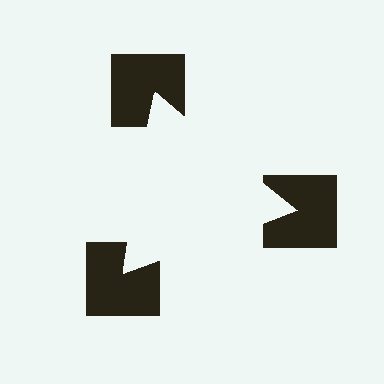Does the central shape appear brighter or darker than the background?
It typically appears slightly brighter than the background, even though no actual brightness change is drawn.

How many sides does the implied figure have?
3 sides.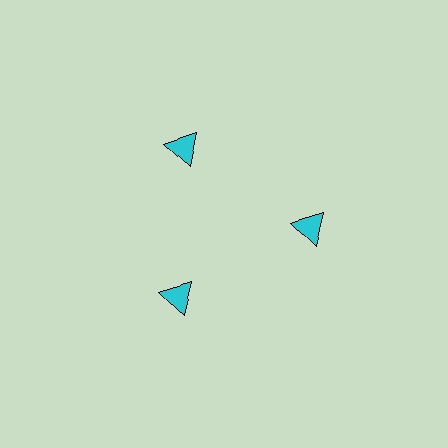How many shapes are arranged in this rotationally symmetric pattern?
There are 3 shapes, arranged in 3 groups of 1.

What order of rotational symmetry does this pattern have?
This pattern has 3-fold rotational symmetry.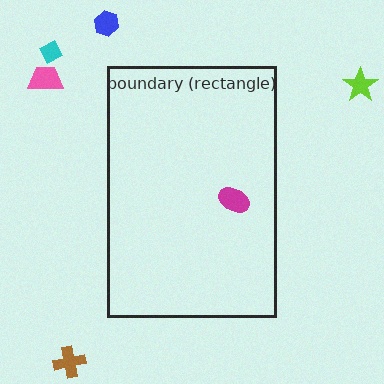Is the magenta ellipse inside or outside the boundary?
Inside.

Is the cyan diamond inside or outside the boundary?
Outside.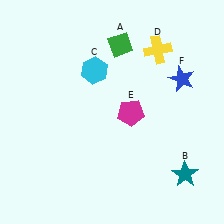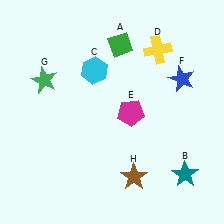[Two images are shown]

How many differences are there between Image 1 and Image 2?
There are 2 differences between the two images.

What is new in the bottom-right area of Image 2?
A brown star (H) was added in the bottom-right area of Image 2.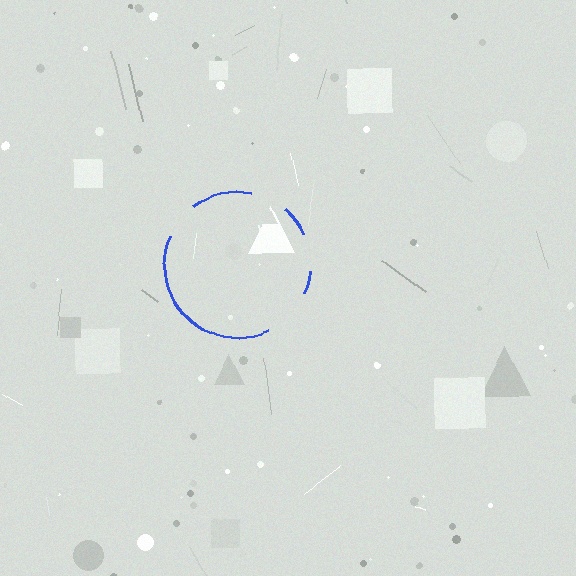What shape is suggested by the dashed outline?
The dashed outline suggests a circle.